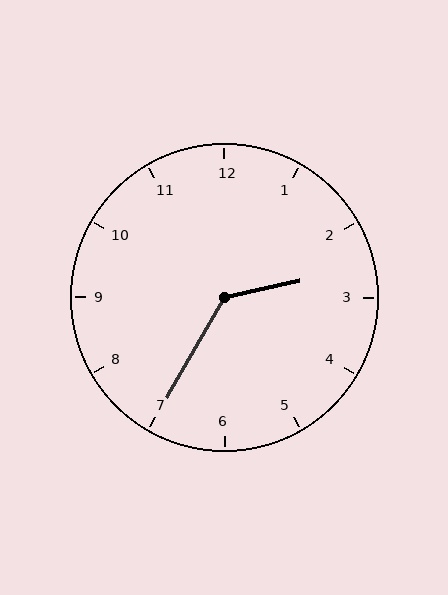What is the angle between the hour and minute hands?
Approximately 132 degrees.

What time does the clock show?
2:35.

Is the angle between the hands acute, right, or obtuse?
It is obtuse.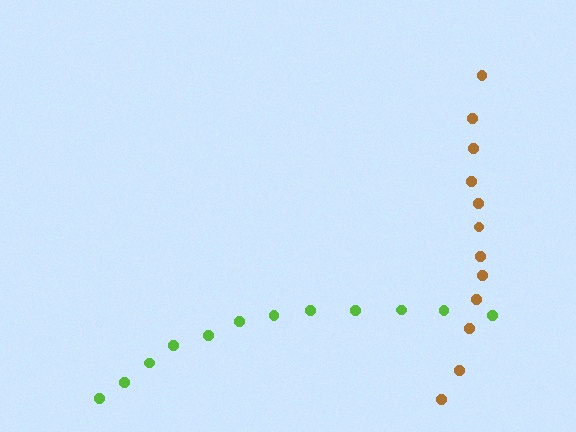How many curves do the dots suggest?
There are 2 distinct paths.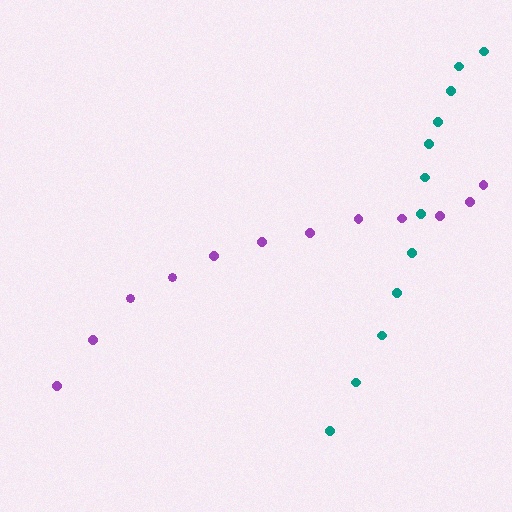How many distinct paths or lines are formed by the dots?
There are 2 distinct paths.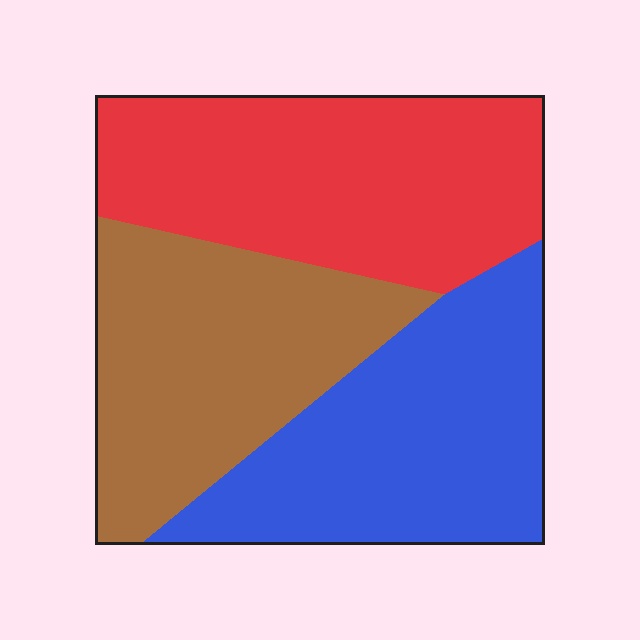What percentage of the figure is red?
Red takes up about three eighths (3/8) of the figure.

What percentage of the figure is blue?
Blue covers roughly 35% of the figure.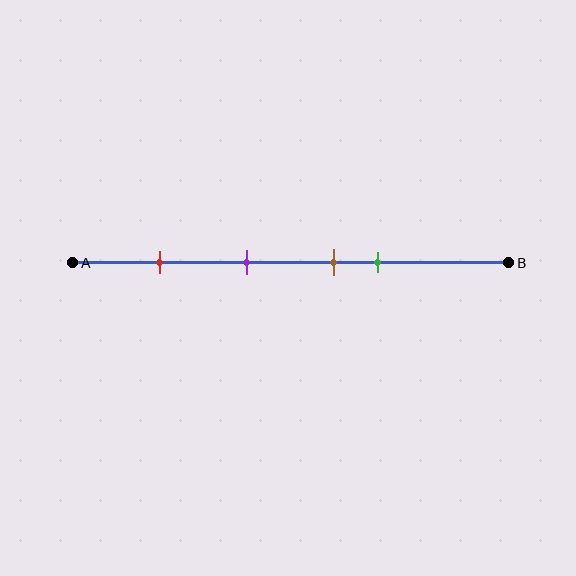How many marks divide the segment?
There are 4 marks dividing the segment.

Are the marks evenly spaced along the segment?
No, the marks are not evenly spaced.